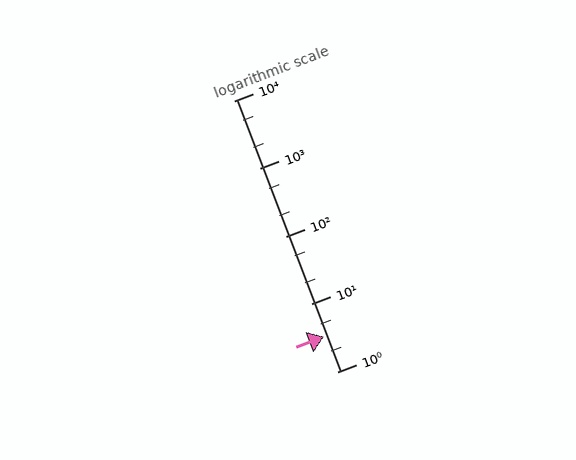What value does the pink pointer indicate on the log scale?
The pointer indicates approximately 3.3.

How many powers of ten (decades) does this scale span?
The scale spans 4 decades, from 1 to 10000.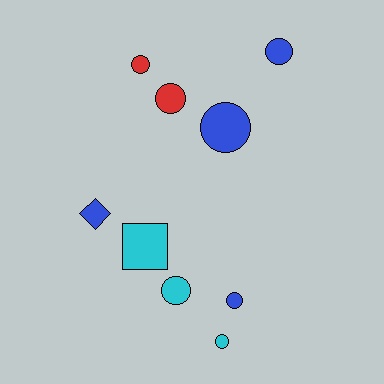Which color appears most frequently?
Blue, with 4 objects.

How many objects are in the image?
There are 9 objects.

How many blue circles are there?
There are 3 blue circles.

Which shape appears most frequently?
Circle, with 7 objects.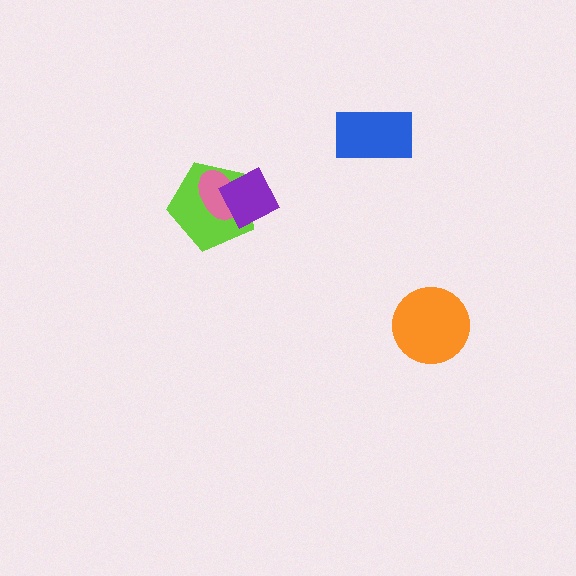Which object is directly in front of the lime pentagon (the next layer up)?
The pink ellipse is directly in front of the lime pentagon.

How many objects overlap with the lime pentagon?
2 objects overlap with the lime pentagon.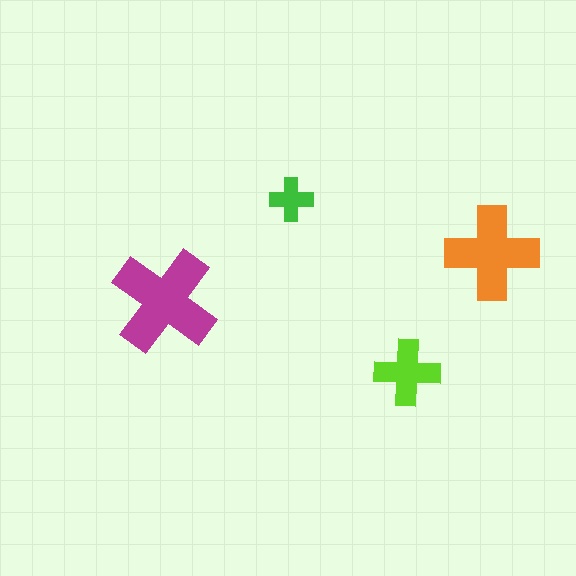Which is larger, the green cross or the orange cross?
The orange one.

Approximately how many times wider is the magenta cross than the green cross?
About 2.5 times wider.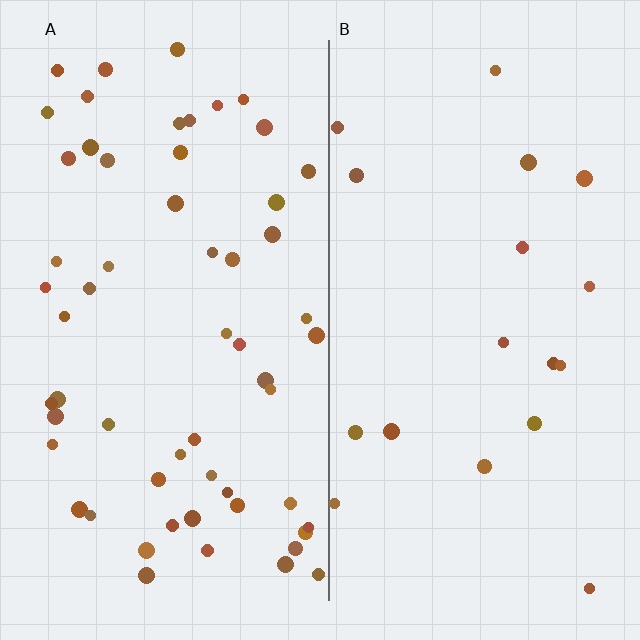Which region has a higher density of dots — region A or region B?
A (the left).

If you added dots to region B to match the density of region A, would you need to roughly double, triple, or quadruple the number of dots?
Approximately triple.